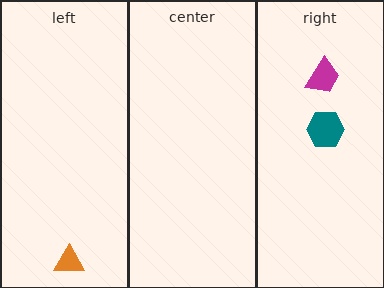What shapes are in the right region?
The magenta trapezoid, the teal hexagon.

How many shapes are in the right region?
2.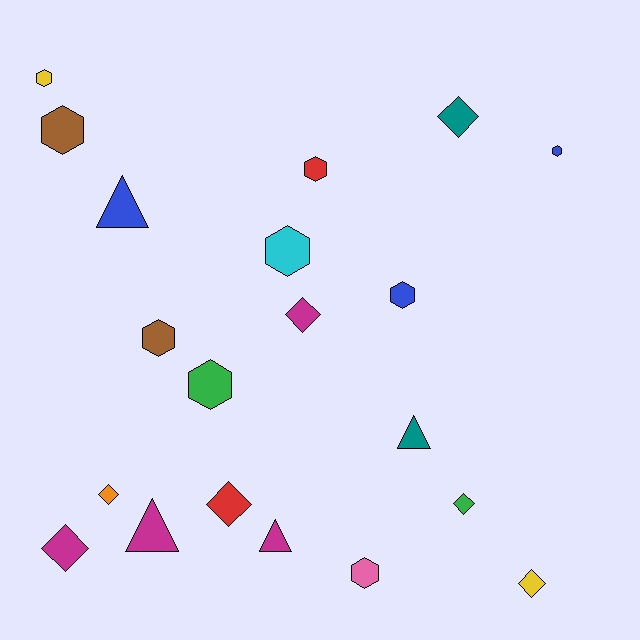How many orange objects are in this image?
There is 1 orange object.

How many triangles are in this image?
There are 4 triangles.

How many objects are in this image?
There are 20 objects.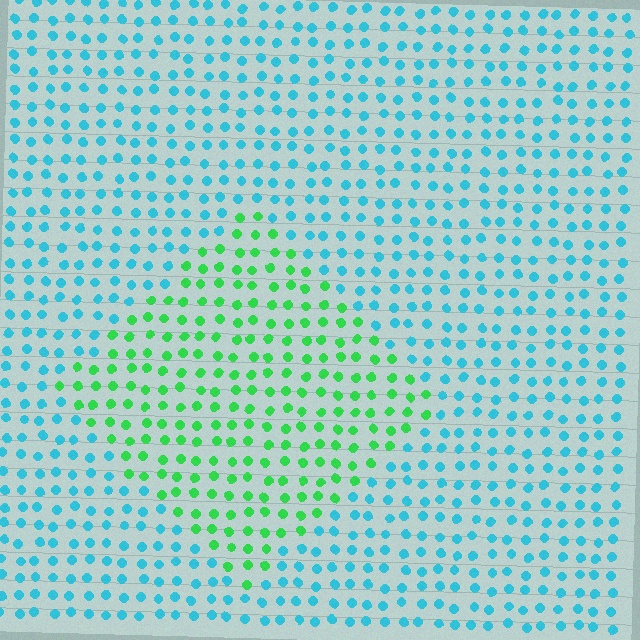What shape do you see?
I see a diamond.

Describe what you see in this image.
The image is filled with small cyan elements in a uniform arrangement. A diamond-shaped region is visible where the elements are tinted to a slightly different hue, forming a subtle color boundary.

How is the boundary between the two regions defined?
The boundary is defined purely by a slight shift in hue (about 58 degrees). Spacing, size, and orientation are identical on both sides.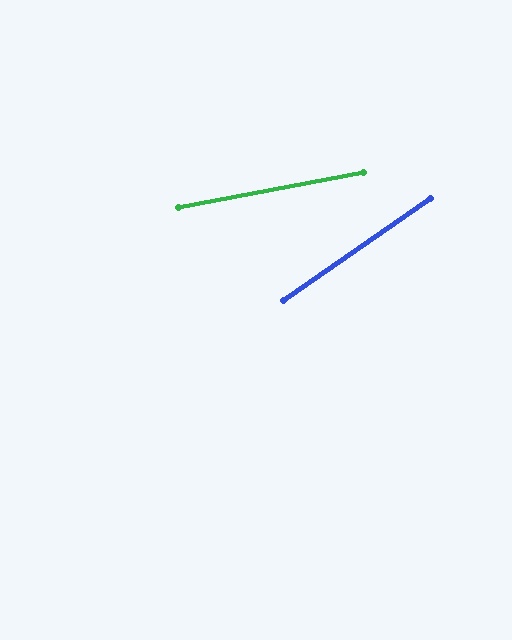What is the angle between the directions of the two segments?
Approximately 24 degrees.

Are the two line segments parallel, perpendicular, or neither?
Neither parallel nor perpendicular — they differ by about 24°.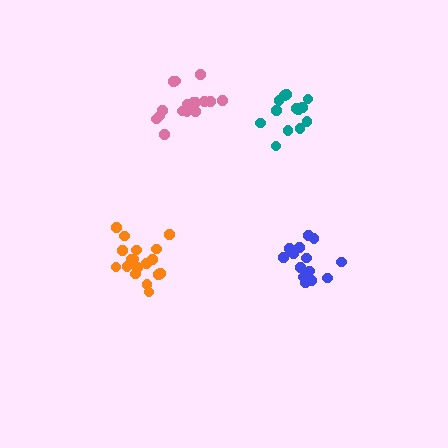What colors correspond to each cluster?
The clusters are colored: orange, pink, teal, blue.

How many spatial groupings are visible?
There are 4 spatial groupings.